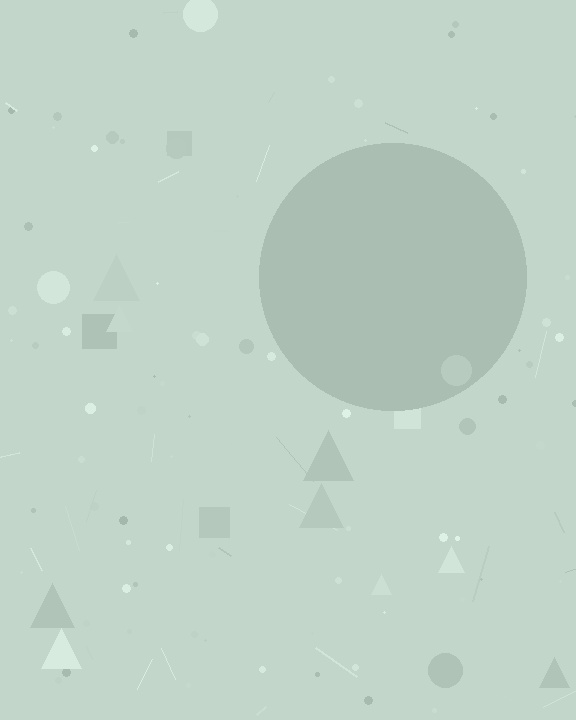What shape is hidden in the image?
A circle is hidden in the image.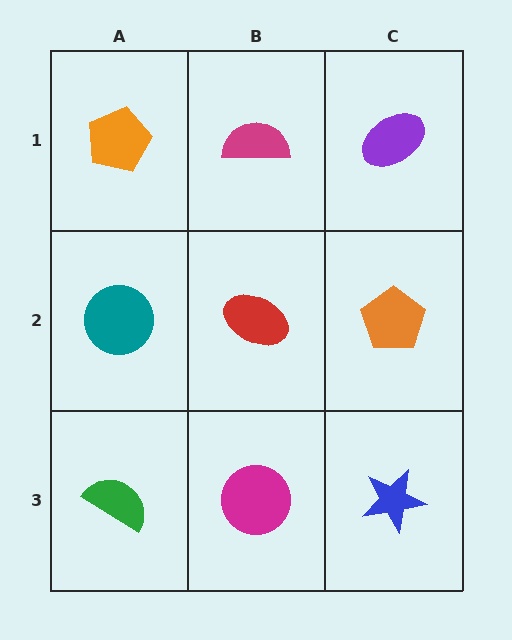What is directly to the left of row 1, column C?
A magenta semicircle.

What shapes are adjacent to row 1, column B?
A red ellipse (row 2, column B), an orange pentagon (row 1, column A), a purple ellipse (row 1, column C).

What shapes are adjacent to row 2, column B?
A magenta semicircle (row 1, column B), a magenta circle (row 3, column B), a teal circle (row 2, column A), an orange pentagon (row 2, column C).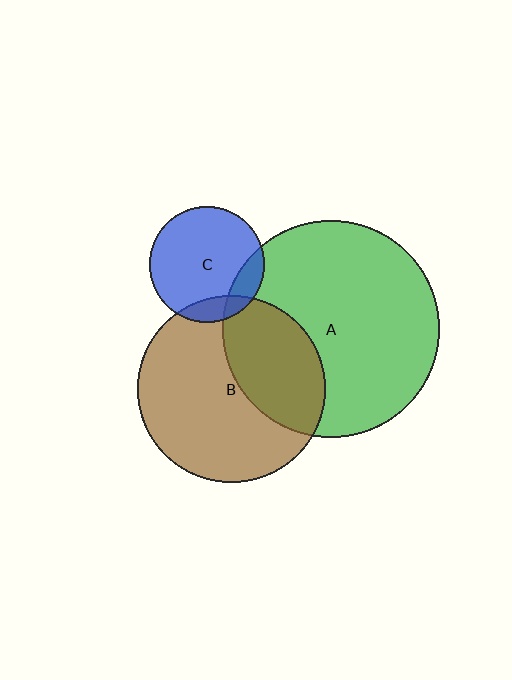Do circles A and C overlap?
Yes.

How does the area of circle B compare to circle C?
Approximately 2.6 times.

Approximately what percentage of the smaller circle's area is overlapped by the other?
Approximately 15%.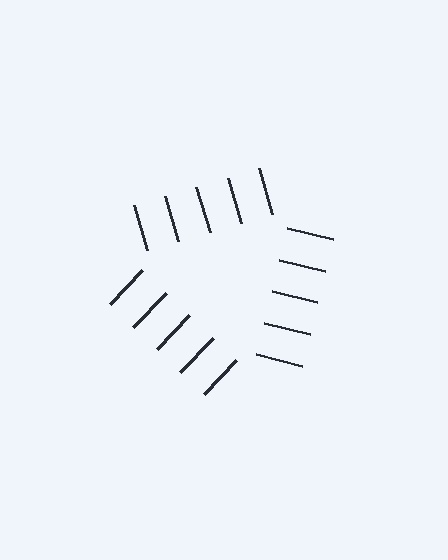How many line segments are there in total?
15 — 5 along each of the 3 edges.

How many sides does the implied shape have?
3 sides — the line-ends trace a triangle.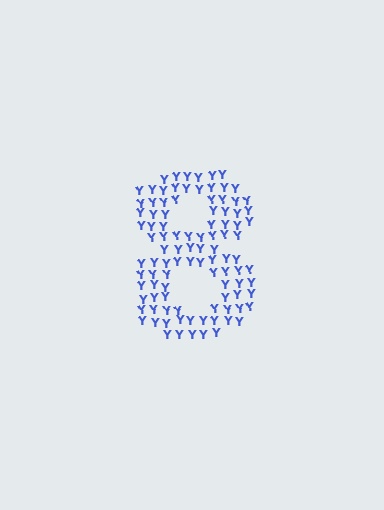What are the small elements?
The small elements are letter Y's.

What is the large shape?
The large shape is the digit 8.